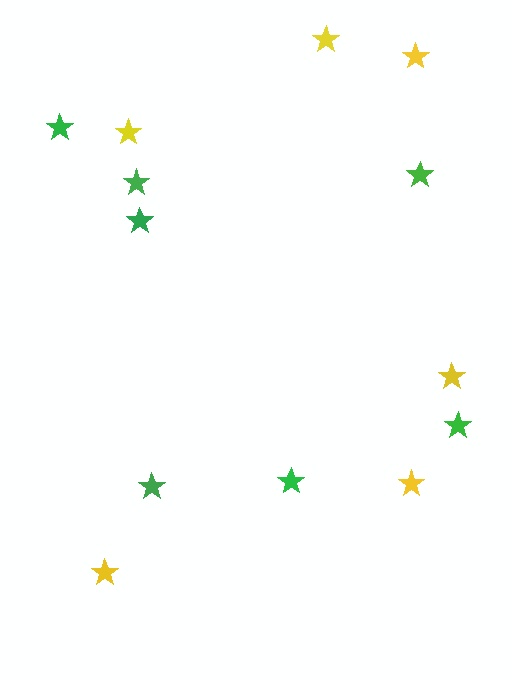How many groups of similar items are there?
There are 2 groups: one group of yellow stars (6) and one group of green stars (7).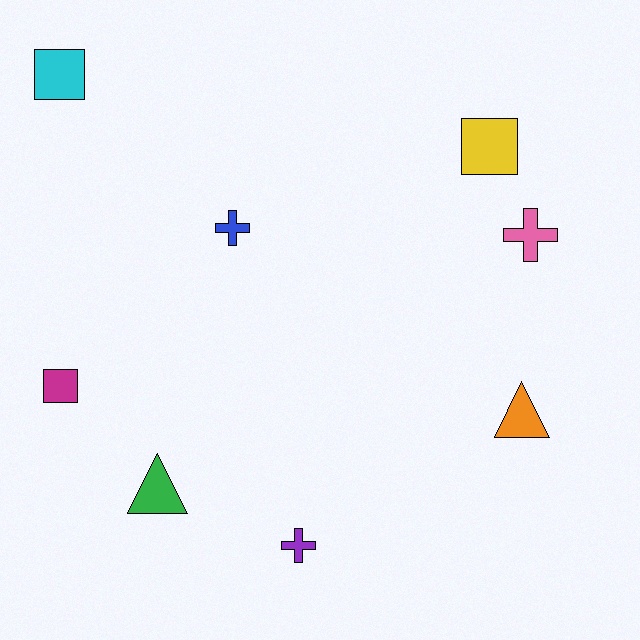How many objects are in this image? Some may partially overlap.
There are 8 objects.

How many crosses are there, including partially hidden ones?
There are 3 crosses.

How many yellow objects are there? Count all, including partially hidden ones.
There is 1 yellow object.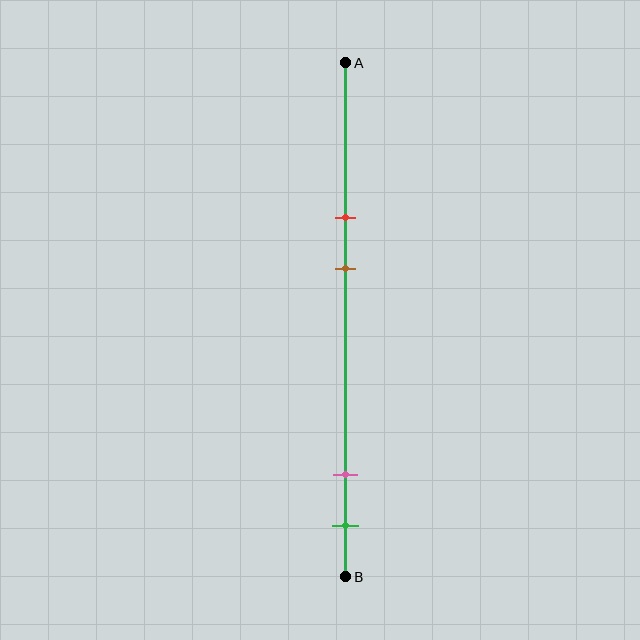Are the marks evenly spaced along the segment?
No, the marks are not evenly spaced.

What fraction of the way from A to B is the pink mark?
The pink mark is approximately 80% (0.8) of the way from A to B.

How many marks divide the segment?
There are 4 marks dividing the segment.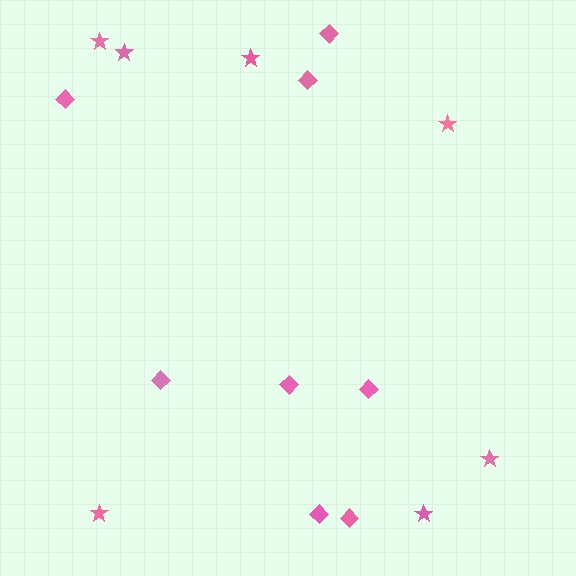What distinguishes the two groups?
There are 2 groups: one group of stars (7) and one group of diamonds (8).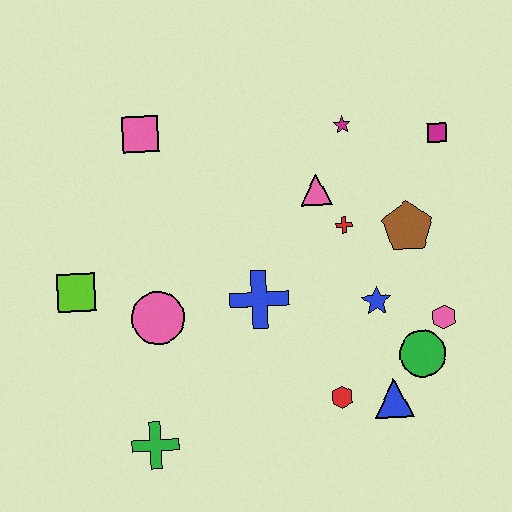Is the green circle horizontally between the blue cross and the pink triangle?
No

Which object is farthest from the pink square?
The blue triangle is farthest from the pink square.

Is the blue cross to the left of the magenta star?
Yes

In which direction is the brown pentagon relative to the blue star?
The brown pentagon is above the blue star.